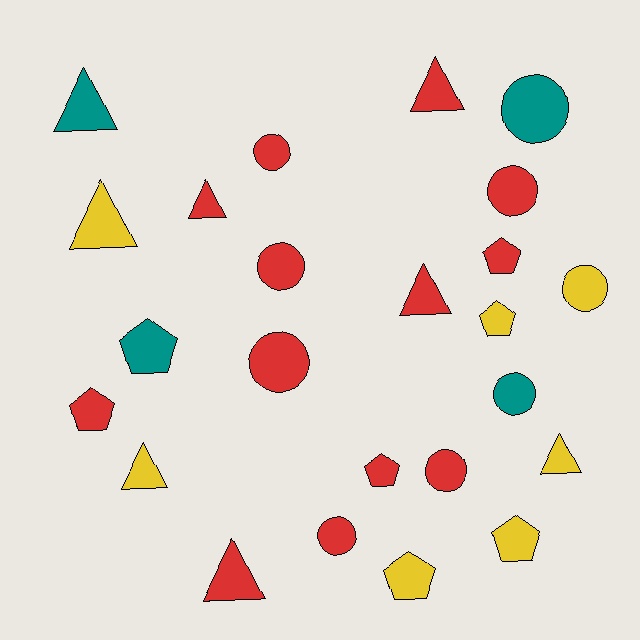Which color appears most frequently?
Red, with 13 objects.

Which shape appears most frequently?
Circle, with 9 objects.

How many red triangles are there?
There are 4 red triangles.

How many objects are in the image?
There are 24 objects.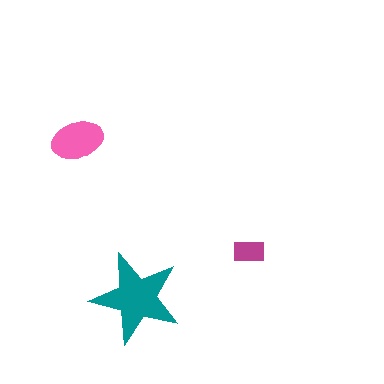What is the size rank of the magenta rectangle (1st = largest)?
3rd.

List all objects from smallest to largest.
The magenta rectangle, the pink ellipse, the teal star.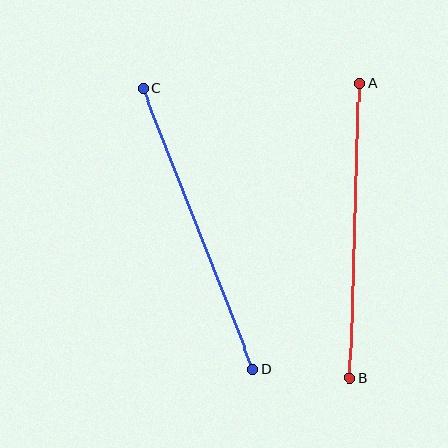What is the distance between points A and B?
The distance is approximately 295 pixels.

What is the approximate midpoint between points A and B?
The midpoint is at approximately (355, 230) pixels.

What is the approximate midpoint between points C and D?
The midpoint is at approximately (198, 229) pixels.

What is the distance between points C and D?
The distance is approximately 302 pixels.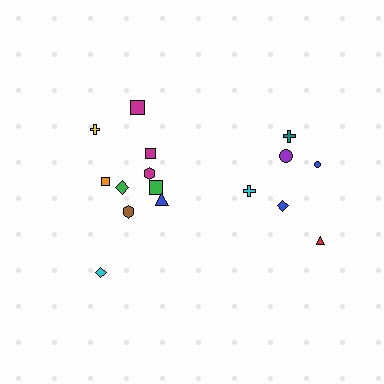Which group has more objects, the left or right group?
The left group.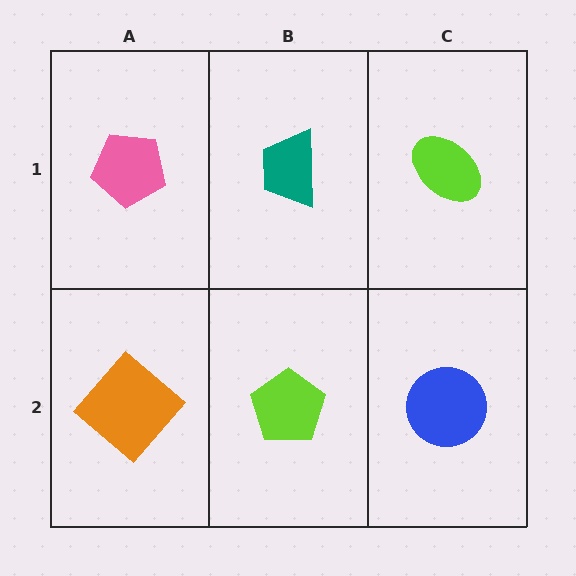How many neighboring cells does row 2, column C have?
2.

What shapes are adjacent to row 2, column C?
A lime ellipse (row 1, column C), a lime pentagon (row 2, column B).